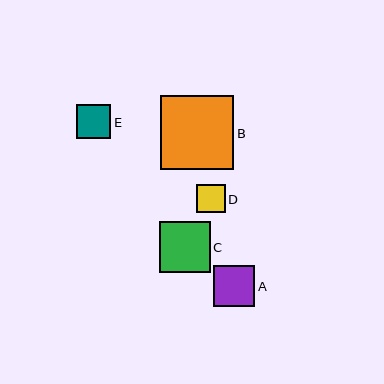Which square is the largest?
Square B is the largest with a size of approximately 74 pixels.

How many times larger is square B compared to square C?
Square B is approximately 1.4 times the size of square C.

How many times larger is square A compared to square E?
Square A is approximately 1.2 times the size of square E.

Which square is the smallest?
Square D is the smallest with a size of approximately 28 pixels.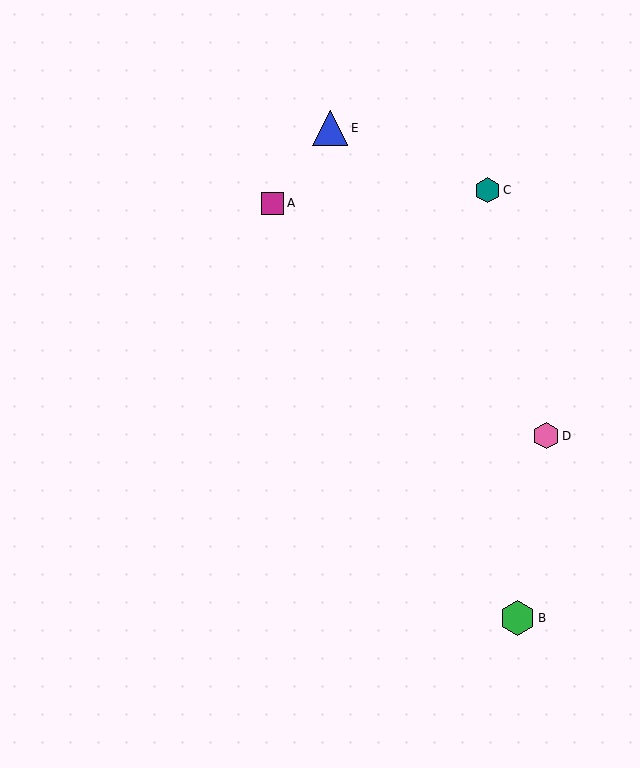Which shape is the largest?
The blue triangle (labeled E) is the largest.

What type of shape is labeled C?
Shape C is a teal hexagon.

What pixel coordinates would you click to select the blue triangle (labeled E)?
Click at (330, 128) to select the blue triangle E.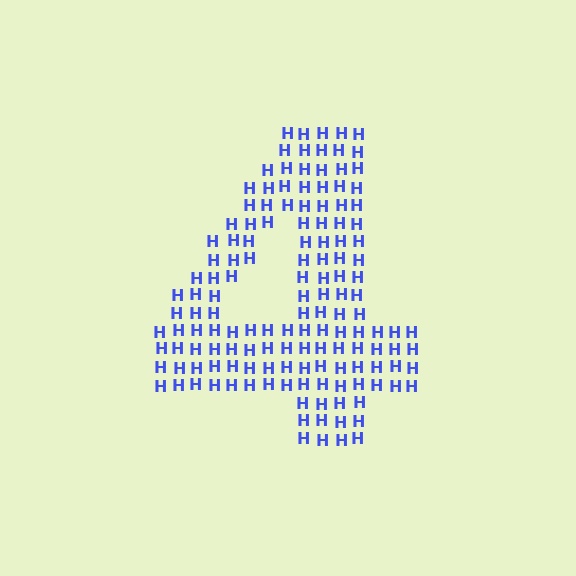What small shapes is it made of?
It is made of small letter H's.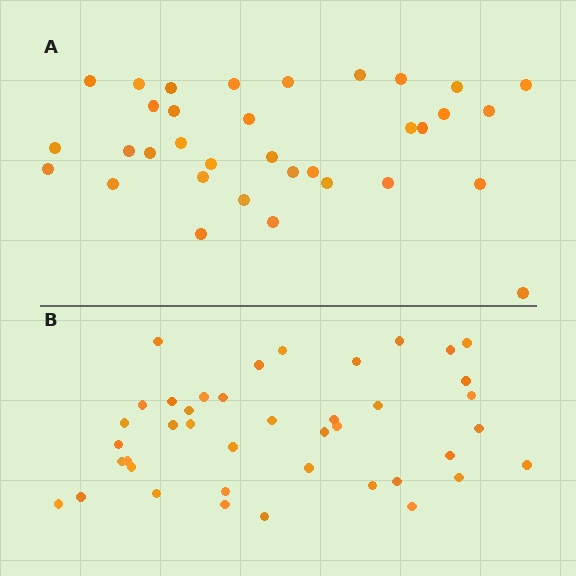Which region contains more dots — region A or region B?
Region B (the bottom region) has more dots.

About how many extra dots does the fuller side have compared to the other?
Region B has roughly 8 or so more dots than region A.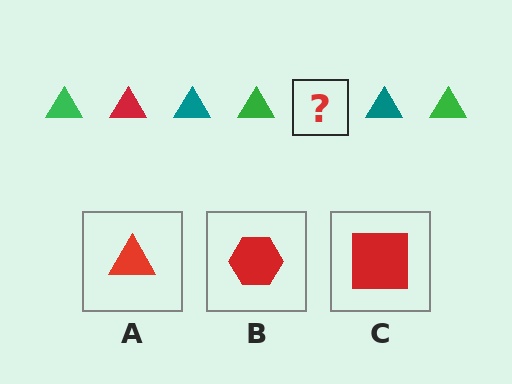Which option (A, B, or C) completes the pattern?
A.